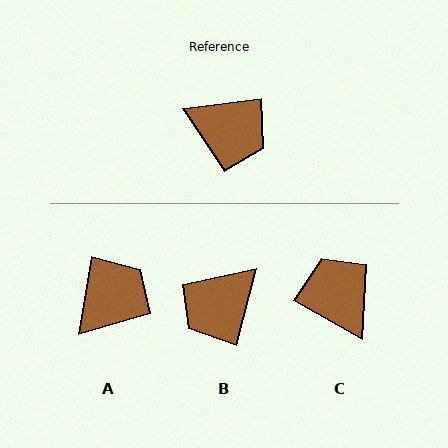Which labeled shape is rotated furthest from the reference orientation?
C, about 143 degrees away.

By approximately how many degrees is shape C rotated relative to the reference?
Approximately 143 degrees counter-clockwise.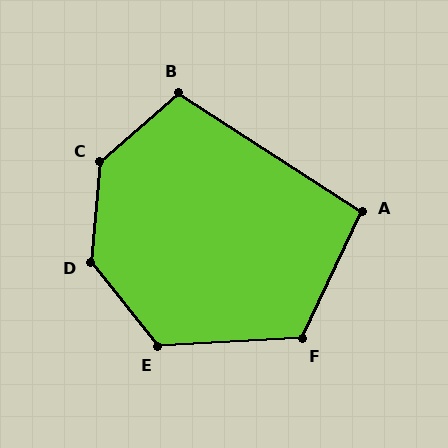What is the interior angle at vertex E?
Approximately 126 degrees (obtuse).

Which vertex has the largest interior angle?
C, at approximately 136 degrees.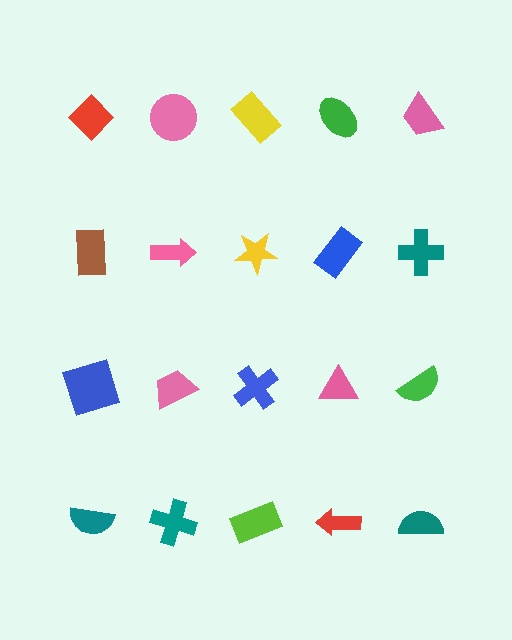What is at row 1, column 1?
A red diamond.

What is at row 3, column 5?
A green semicircle.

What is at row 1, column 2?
A pink circle.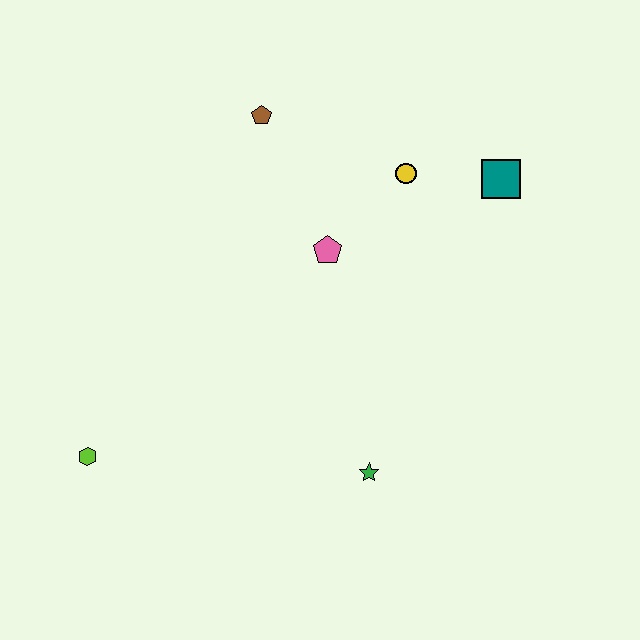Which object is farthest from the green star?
The brown pentagon is farthest from the green star.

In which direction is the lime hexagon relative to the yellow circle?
The lime hexagon is to the left of the yellow circle.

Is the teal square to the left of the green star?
No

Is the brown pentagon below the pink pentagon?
No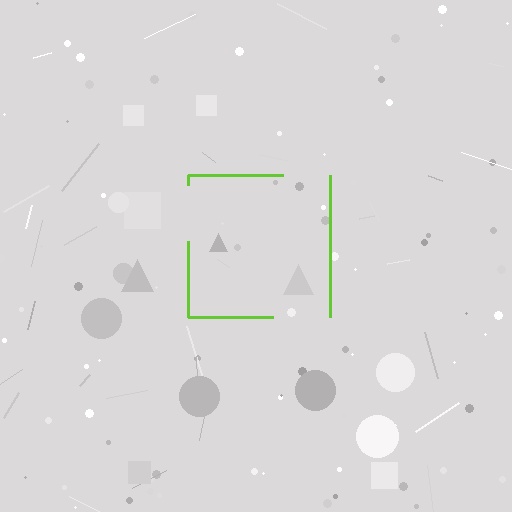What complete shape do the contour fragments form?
The contour fragments form a square.